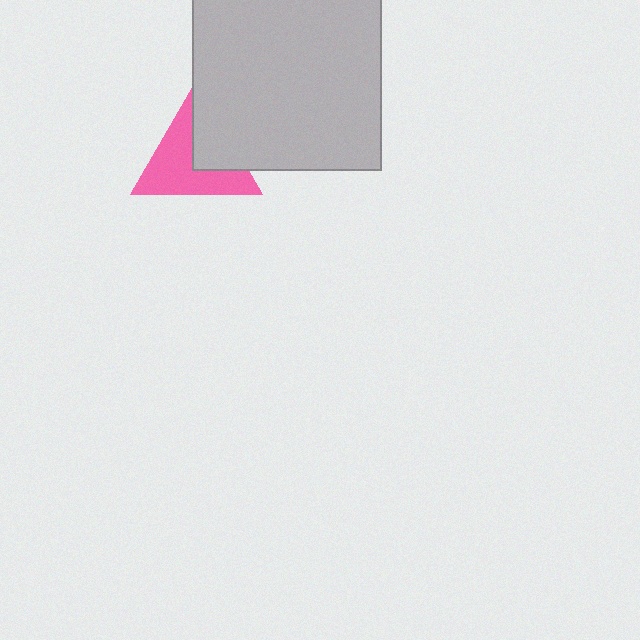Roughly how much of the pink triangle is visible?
About half of it is visible (roughly 63%).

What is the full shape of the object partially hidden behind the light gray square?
The partially hidden object is a pink triangle.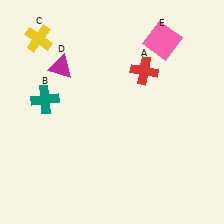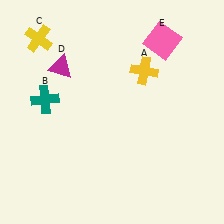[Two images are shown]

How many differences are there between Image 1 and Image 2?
There is 1 difference between the two images.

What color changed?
The cross (A) changed from red in Image 1 to yellow in Image 2.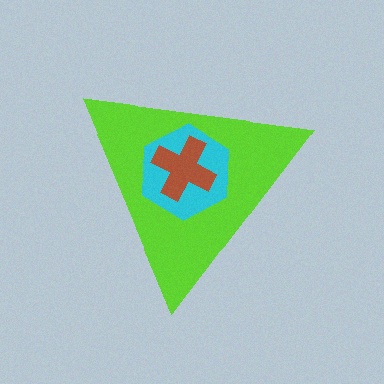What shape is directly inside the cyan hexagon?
The brown cross.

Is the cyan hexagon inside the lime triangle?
Yes.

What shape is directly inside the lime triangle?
The cyan hexagon.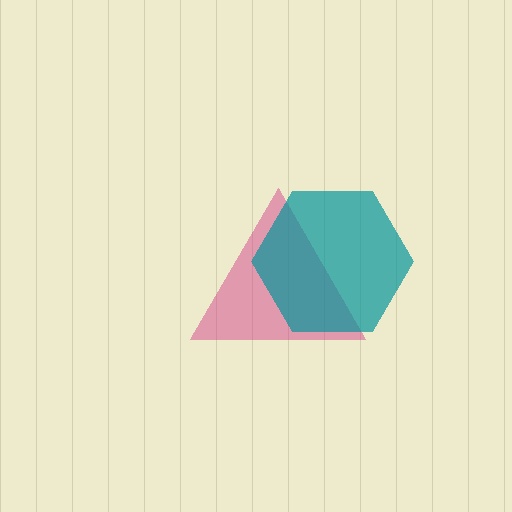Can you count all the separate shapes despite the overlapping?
Yes, there are 2 separate shapes.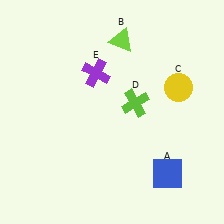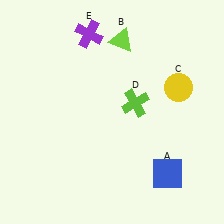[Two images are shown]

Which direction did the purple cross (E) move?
The purple cross (E) moved up.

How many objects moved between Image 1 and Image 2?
1 object moved between the two images.